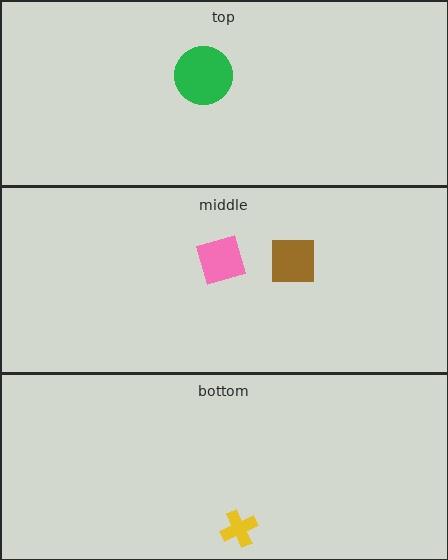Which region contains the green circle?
The top region.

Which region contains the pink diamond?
The middle region.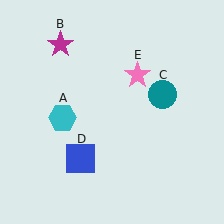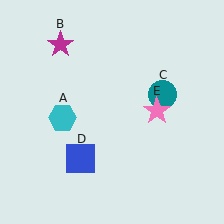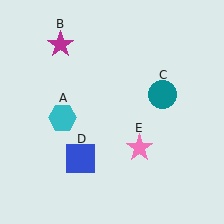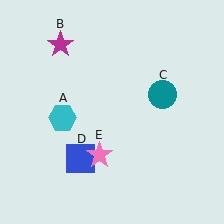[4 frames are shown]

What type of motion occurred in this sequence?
The pink star (object E) rotated clockwise around the center of the scene.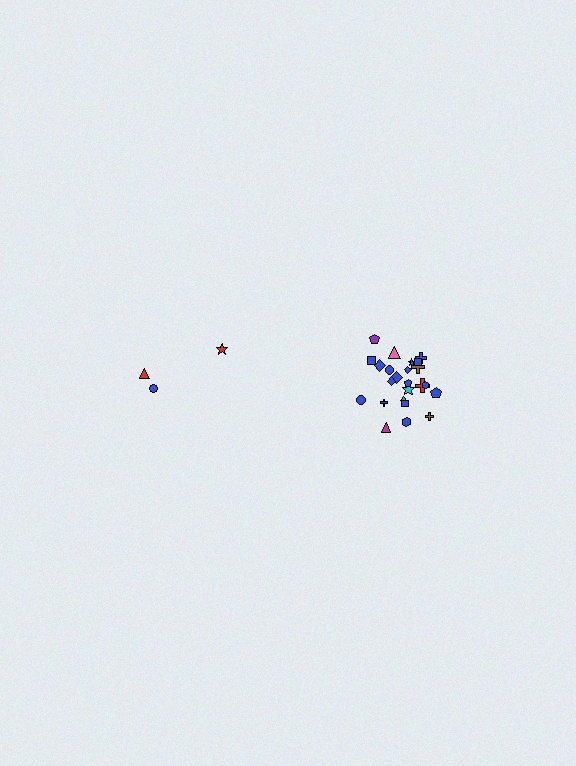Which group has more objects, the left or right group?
The right group.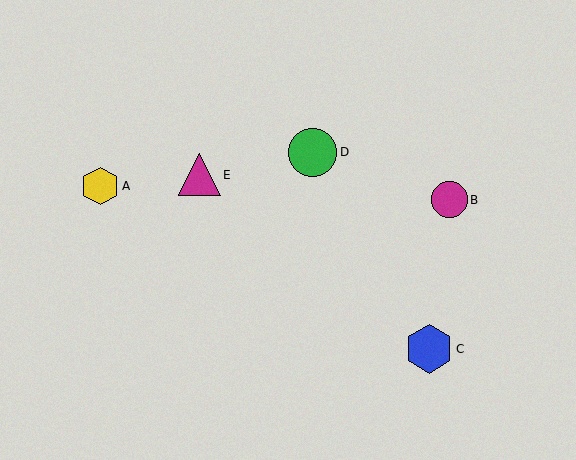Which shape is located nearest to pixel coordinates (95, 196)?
The yellow hexagon (labeled A) at (100, 186) is nearest to that location.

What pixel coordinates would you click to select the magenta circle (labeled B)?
Click at (449, 200) to select the magenta circle B.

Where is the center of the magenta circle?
The center of the magenta circle is at (449, 200).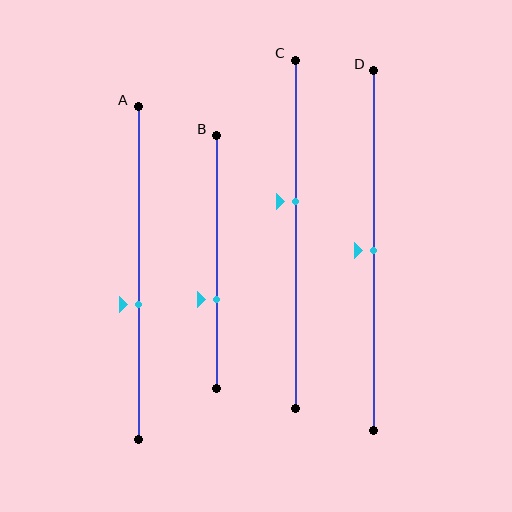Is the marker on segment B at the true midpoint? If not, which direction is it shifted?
No, the marker on segment B is shifted downward by about 15% of the segment length.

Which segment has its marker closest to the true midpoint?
Segment D has its marker closest to the true midpoint.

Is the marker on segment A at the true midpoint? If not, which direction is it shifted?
No, the marker on segment A is shifted downward by about 9% of the segment length.